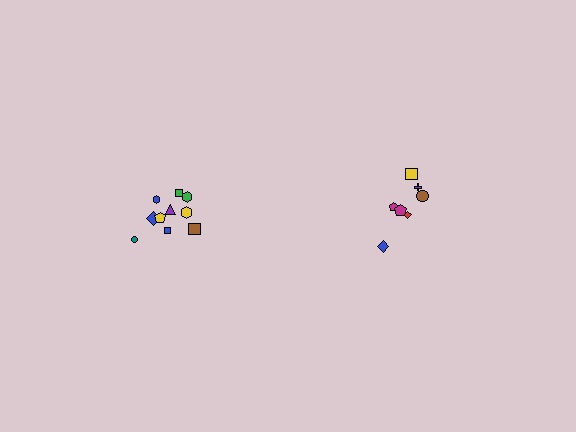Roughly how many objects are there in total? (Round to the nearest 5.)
Roughly 15 objects in total.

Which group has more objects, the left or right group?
The left group.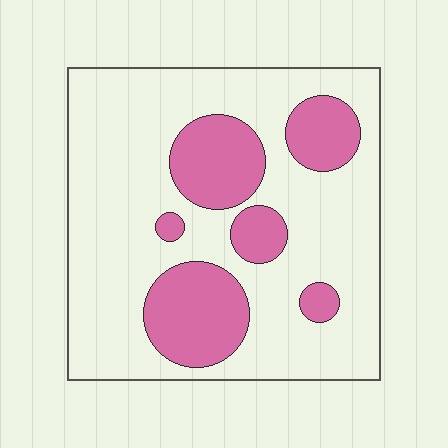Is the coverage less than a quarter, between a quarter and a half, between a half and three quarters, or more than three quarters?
Between a quarter and a half.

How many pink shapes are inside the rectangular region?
6.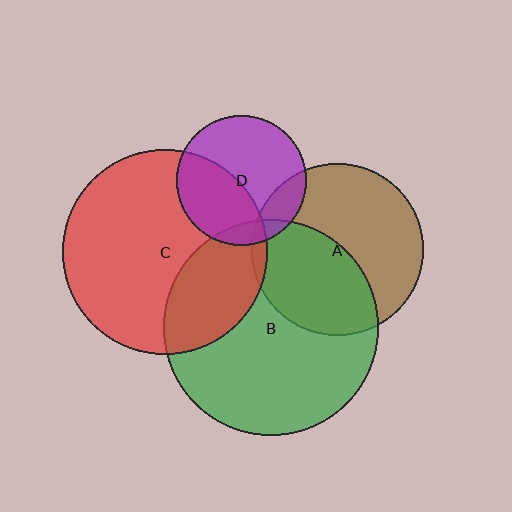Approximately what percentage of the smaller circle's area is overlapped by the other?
Approximately 30%.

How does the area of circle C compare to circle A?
Approximately 1.4 times.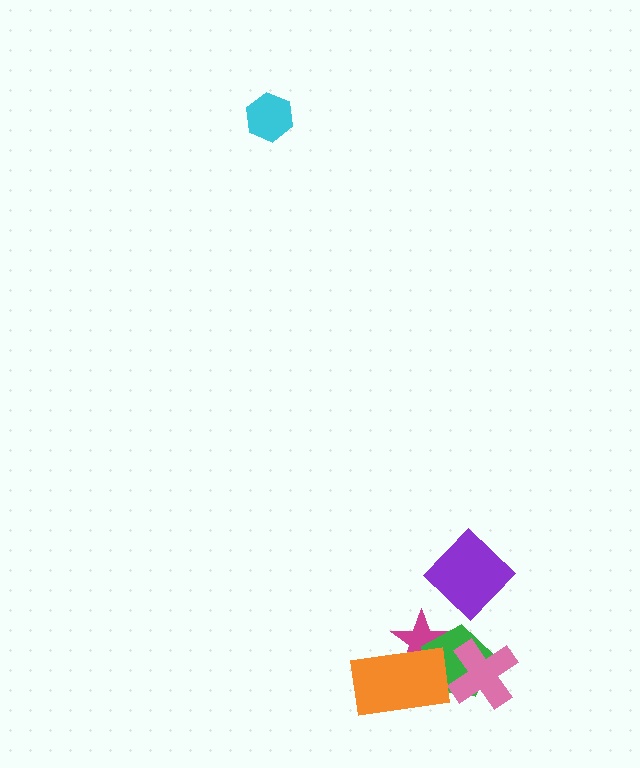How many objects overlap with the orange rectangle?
2 objects overlap with the orange rectangle.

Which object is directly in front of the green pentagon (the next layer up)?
The pink cross is directly in front of the green pentagon.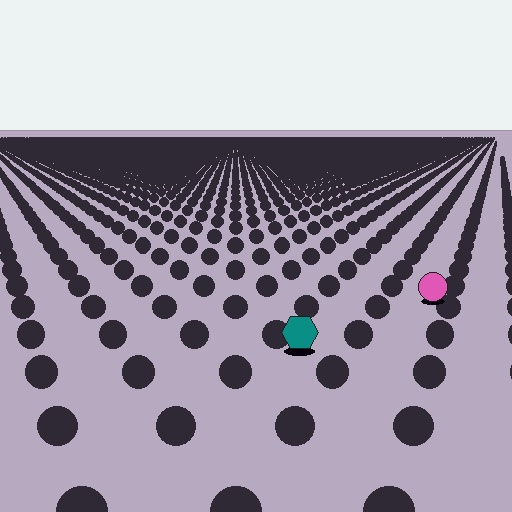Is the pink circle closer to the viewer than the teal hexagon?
No. The teal hexagon is closer — you can tell from the texture gradient: the ground texture is coarser near it.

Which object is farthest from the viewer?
The pink circle is farthest from the viewer. It appears smaller and the ground texture around it is denser.